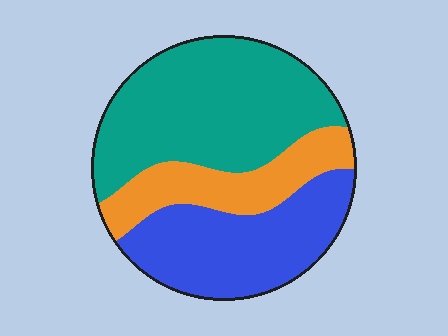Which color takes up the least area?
Orange, at roughly 20%.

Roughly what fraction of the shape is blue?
Blue covers 33% of the shape.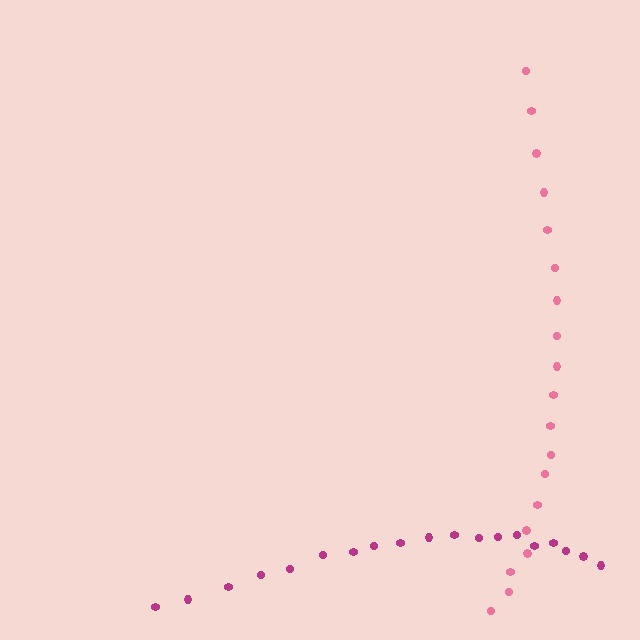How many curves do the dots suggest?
There are 2 distinct paths.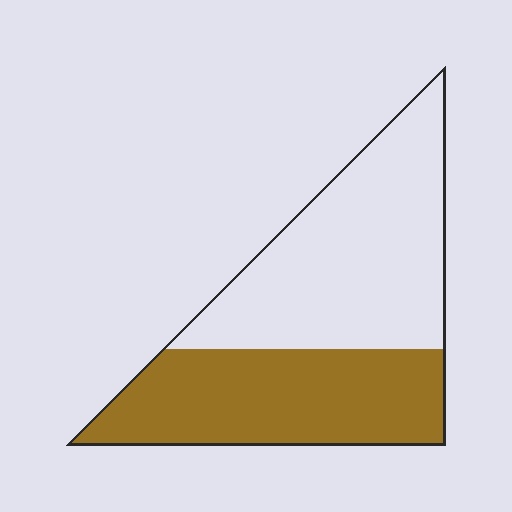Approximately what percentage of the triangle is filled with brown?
Approximately 45%.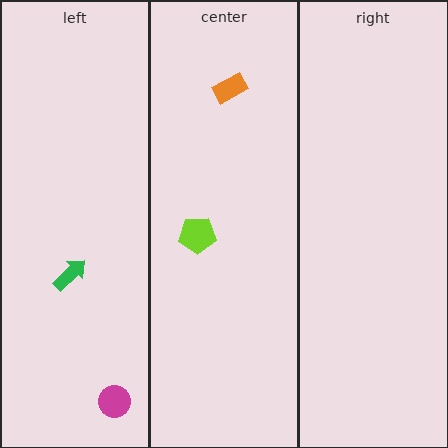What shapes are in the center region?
The orange rectangle, the lime pentagon.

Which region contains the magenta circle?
The left region.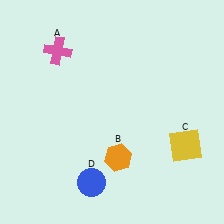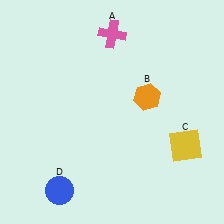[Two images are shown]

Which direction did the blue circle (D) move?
The blue circle (D) moved left.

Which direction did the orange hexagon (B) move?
The orange hexagon (B) moved up.